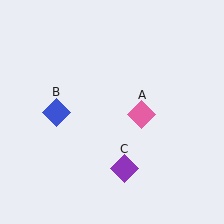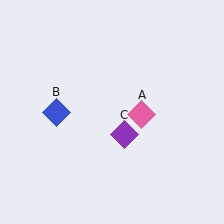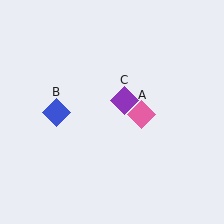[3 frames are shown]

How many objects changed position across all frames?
1 object changed position: purple diamond (object C).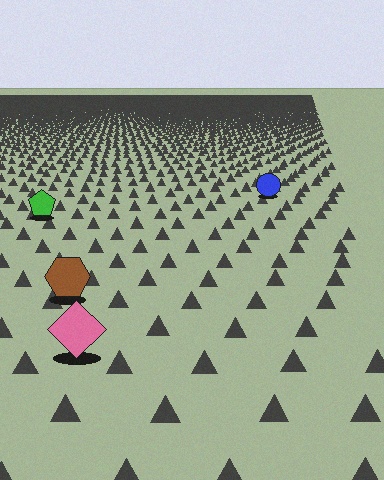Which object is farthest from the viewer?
The blue circle is farthest from the viewer. It appears smaller and the ground texture around it is denser.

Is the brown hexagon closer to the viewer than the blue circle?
Yes. The brown hexagon is closer — you can tell from the texture gradient: the ground texture is coarser near it.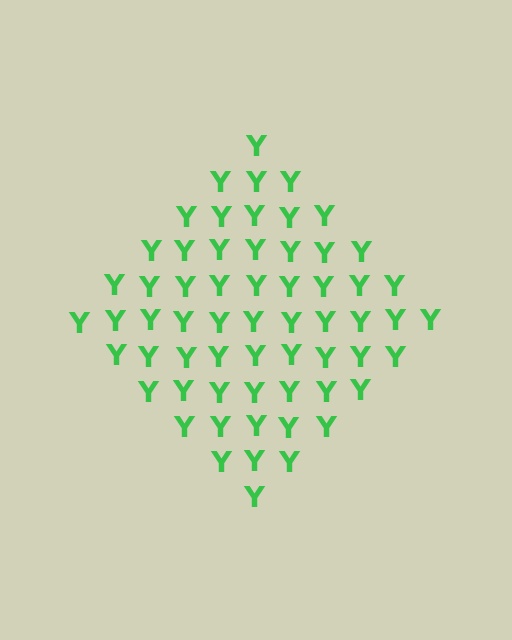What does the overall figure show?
The overall figure shows a diamond.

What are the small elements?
The small elements are letter Y's.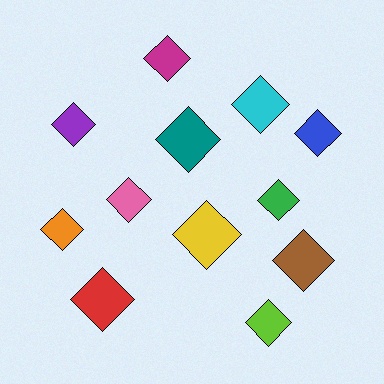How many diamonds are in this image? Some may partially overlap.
There are 12 diamonds.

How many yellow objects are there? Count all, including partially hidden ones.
There is 1 yellow object.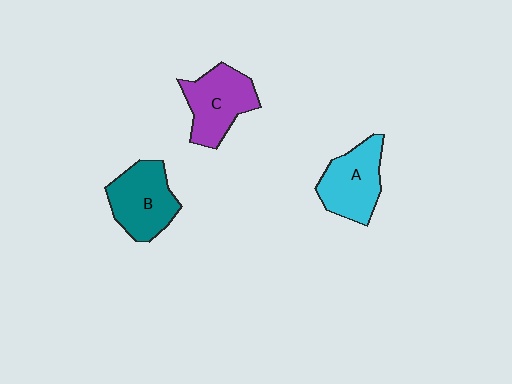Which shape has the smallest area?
Shape A (cyan).